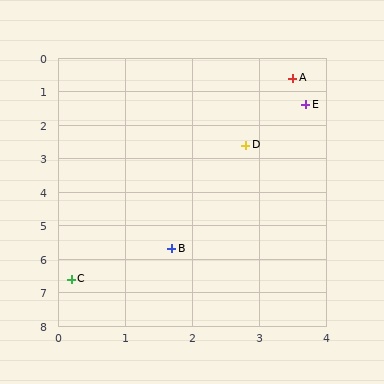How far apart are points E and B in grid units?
Points E and B are about 4.7 grid units apart.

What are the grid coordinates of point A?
Point A is at approximately (3.5, 0.6).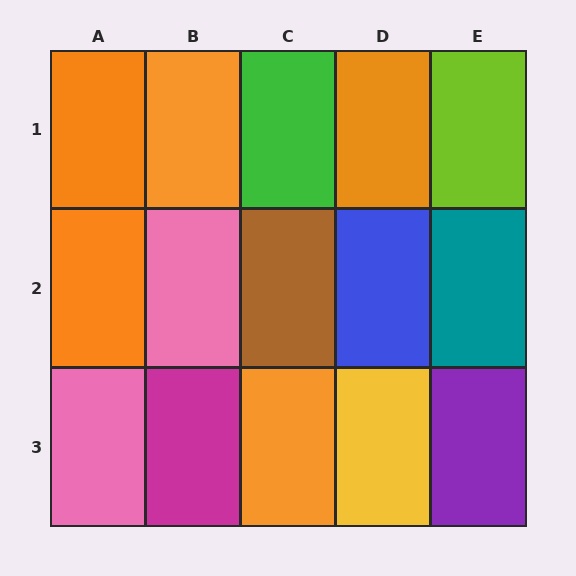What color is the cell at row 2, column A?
Orange.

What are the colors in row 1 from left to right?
Orange, orange, green, orange, lime.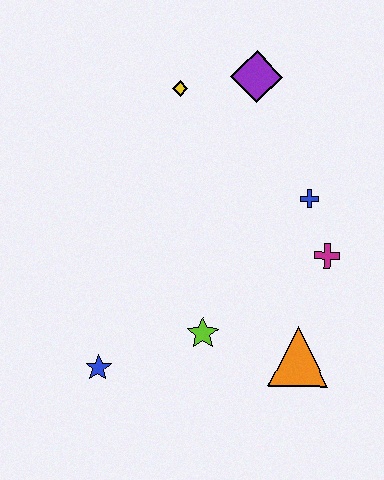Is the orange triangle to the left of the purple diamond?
No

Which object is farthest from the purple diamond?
The blue star is farthest from the purple diamond.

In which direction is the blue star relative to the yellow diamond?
The blue star is below the yellow diamond.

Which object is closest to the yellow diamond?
The purple diamond is closest to the yellow diamond.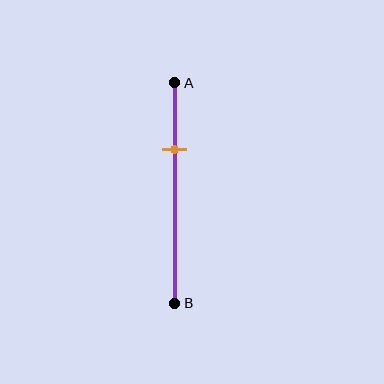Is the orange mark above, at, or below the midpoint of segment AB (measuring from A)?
The orange mark is above the midpoint of segment AB.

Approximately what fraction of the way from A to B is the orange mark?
The orange mark is approximately 30% of the way from A to B.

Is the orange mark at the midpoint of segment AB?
No, the mark is at about 30% from A, not at the 50% midpoint.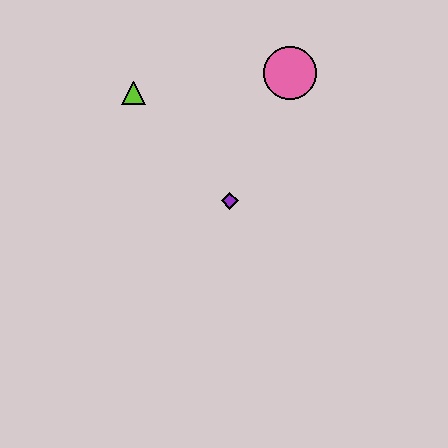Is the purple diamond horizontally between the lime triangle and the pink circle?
Yes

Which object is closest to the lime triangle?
The purple diamond is closest to the lime triangle.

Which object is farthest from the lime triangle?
The pink circle is farthest from the lime triangle.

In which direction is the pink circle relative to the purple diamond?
The pink circle is above the purple diamond.